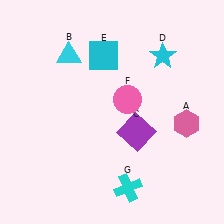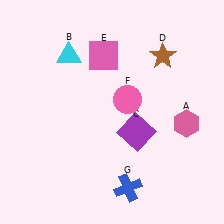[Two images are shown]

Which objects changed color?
D changed from cyan to brown. E changed from cyan to pink. G changed from cyan to blue.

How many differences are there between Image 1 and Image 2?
There are 3 differences between the two images.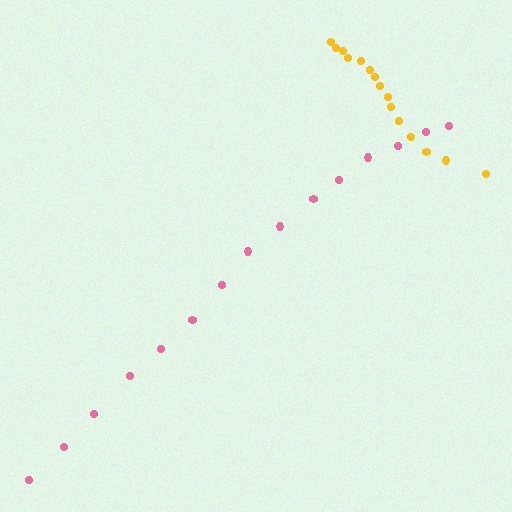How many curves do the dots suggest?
There are 2 distinct paths.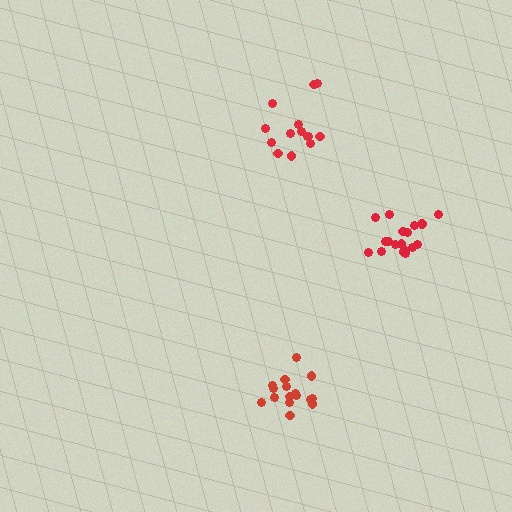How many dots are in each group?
Group 1: 16 dots, Group 2: 18 dots, Group 3: 14 dots (48 total).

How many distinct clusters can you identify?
There are 3 distinct clusters.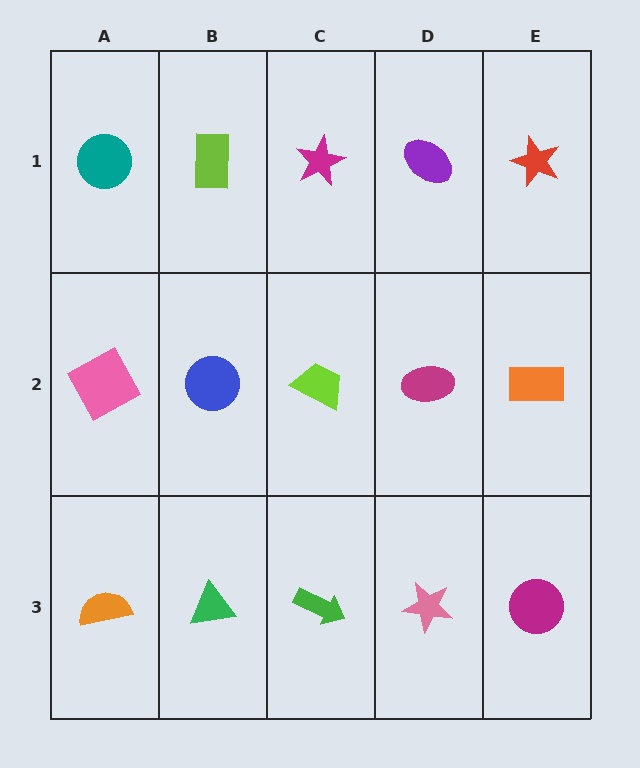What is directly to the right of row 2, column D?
An orange rectangle.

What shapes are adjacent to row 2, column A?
A teal circle (row 1, column A), an orange semicircle (row 3, column A), a blue circle (row 2, column B).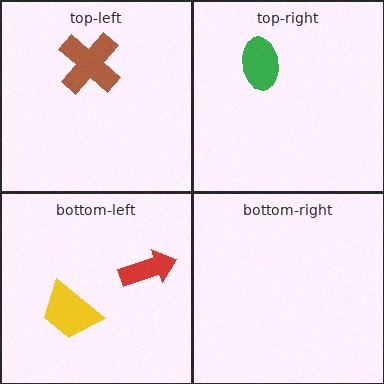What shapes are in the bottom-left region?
The yellow trapezoid, the red arrow.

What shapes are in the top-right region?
The green ellipse.